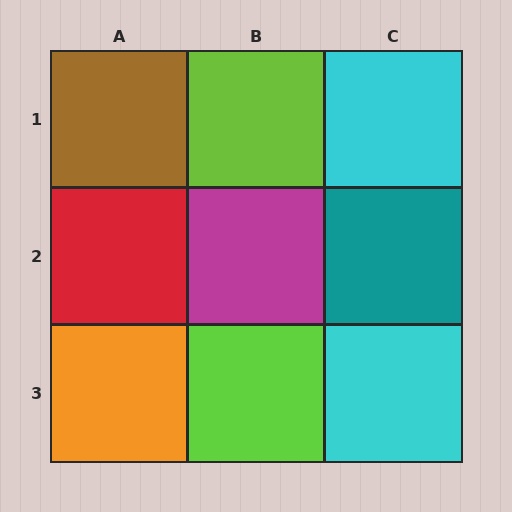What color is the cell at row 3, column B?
Lime.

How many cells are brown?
1 cell is brown.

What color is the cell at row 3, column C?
Cyan.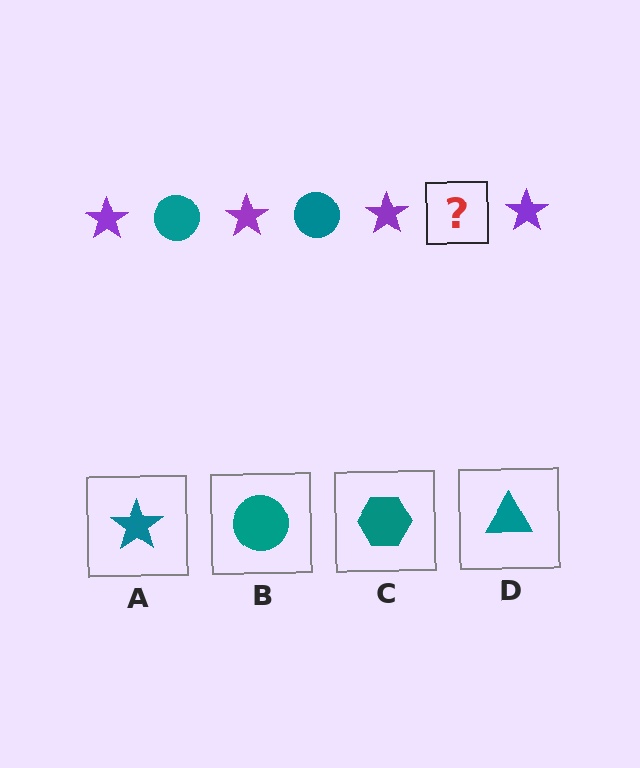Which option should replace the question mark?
Option B.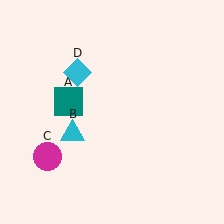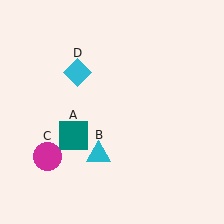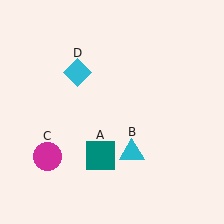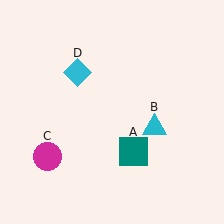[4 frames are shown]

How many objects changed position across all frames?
2 objects changed position: teal square (object A), cyan triangle (object B).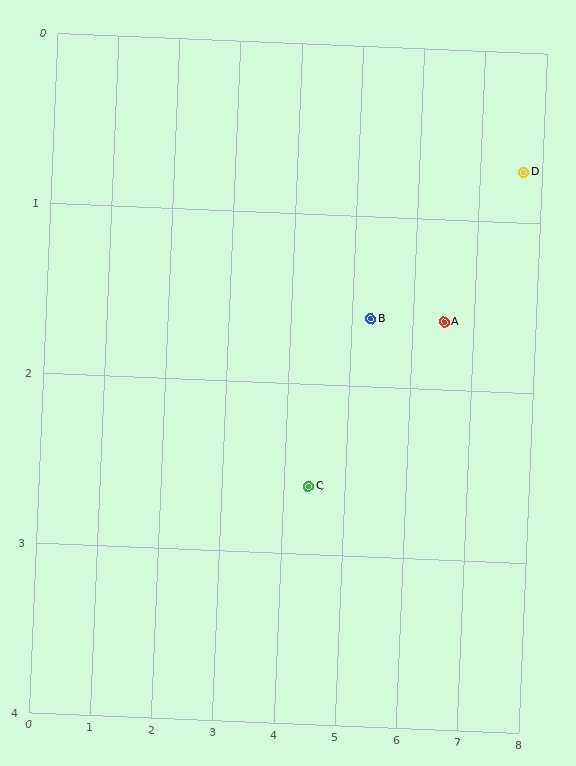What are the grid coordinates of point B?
Point B is at approximately (5.3, 1.6).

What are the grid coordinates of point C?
Point C is at approximately (4.4, 2.6).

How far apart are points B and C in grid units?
Points B and C are about 1.3 grid units apart.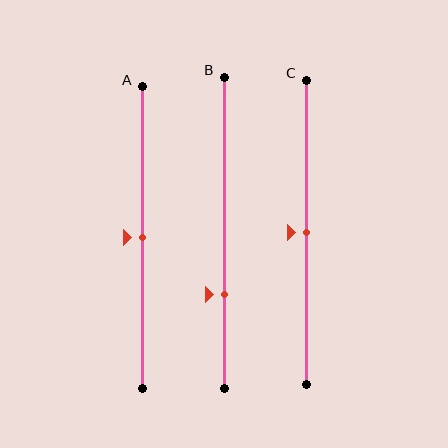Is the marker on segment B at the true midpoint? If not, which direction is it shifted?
No, the marker on segment B is shifted downward by about 20% of the segment length.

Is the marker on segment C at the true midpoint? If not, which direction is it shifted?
Yes, the marker on segment C is at the true midpoint.